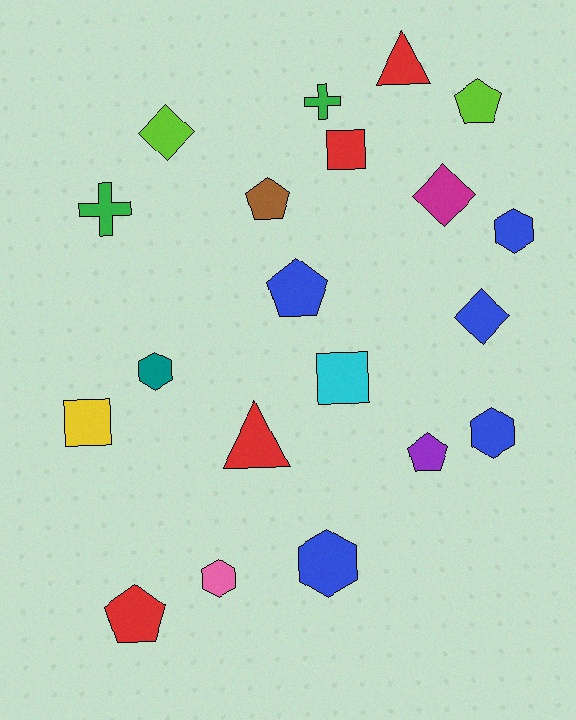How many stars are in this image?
There are no stars.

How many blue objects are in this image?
There are 5 blue objects.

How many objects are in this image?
There are 20 objects.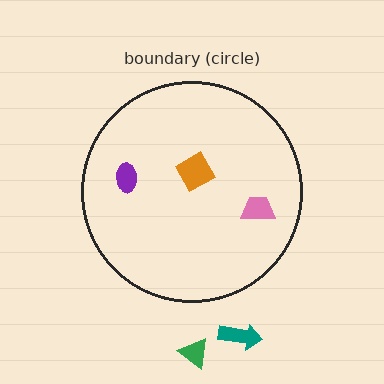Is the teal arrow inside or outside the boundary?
Outside.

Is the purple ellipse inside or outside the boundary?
Inside.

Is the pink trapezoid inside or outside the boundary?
Inside.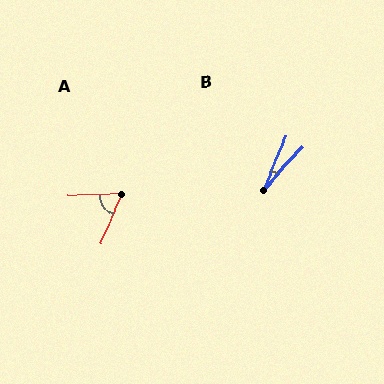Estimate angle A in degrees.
Approximately 66 degrees.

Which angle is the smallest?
B, at approximately 19 degrees.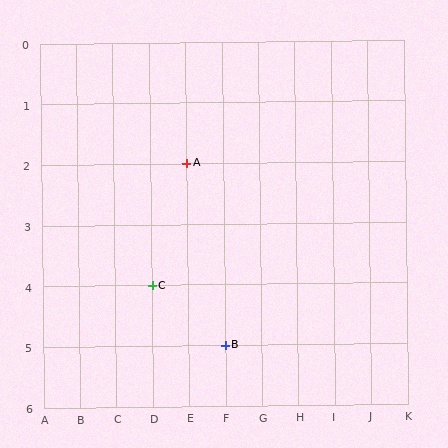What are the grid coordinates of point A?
Point A is at grid coordinates (E, 2).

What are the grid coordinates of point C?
Point C is at grid coordinates (D, 4).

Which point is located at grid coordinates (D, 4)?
Point C is at (D, 4).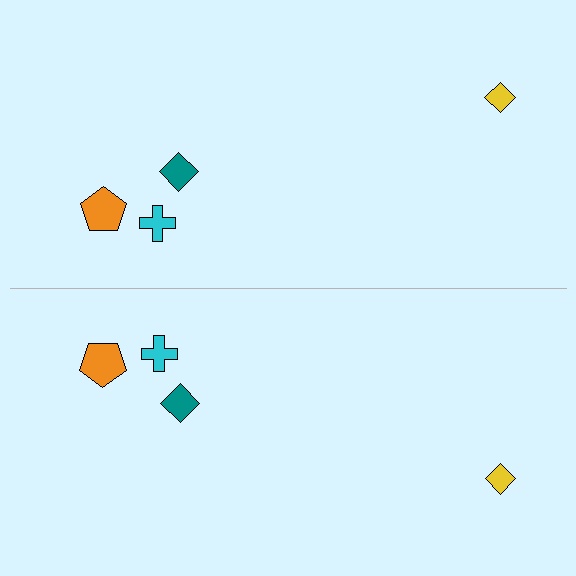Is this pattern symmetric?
Yes, this pattern has bilateral (reflection) symmetry.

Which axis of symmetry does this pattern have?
The pattern has a horizontal axis of symmetry running through the center of the image.